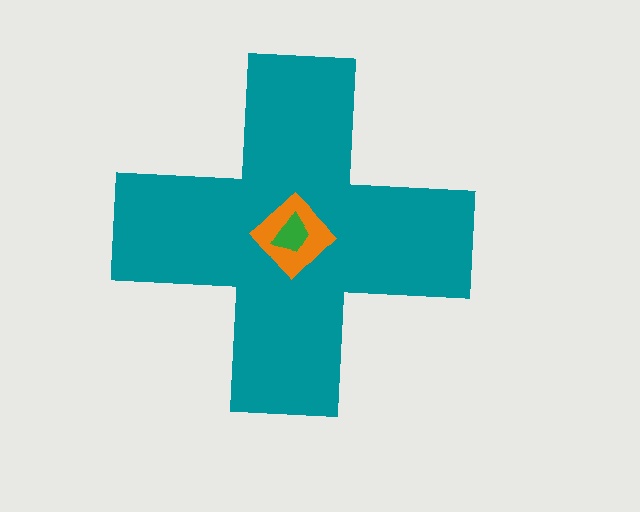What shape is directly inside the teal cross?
The orange diamond.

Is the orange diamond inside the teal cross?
Yes.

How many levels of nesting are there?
3.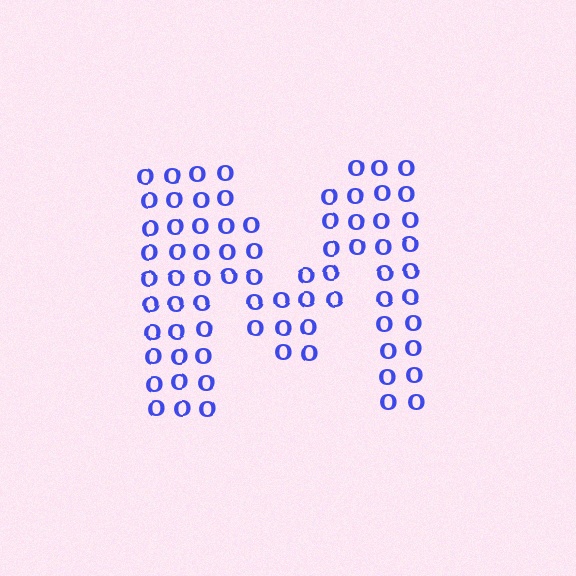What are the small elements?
The small elements are letter O's.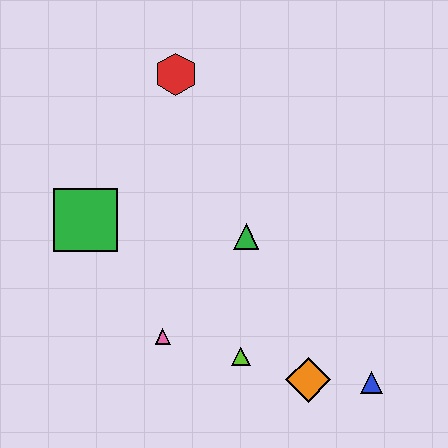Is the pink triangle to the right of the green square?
Yes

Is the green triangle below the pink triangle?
No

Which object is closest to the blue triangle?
The orange diamond is closest to the blue triangle.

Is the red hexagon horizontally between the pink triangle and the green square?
No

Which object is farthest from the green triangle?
The blue triangle is farthest from the green triangle.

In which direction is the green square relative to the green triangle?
The green square is to the left of the green triangle.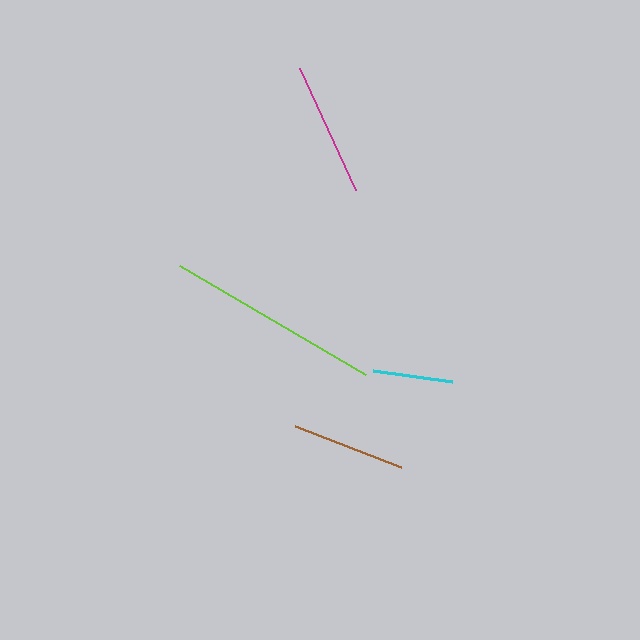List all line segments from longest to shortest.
From longest to shortest: lime, magenta, brown, cyan.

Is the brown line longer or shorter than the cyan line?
The brown line is longer than the cyan line.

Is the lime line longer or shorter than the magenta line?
The lime line is longer than the magenta line.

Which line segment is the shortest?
The cyan line is the shortest at approximately 80 pixels.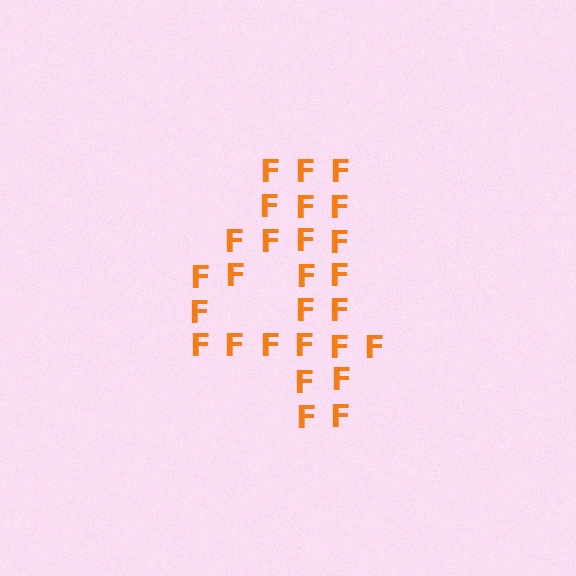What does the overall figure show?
The overall figure shows the digit 4.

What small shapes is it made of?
It is made of small letter F's.